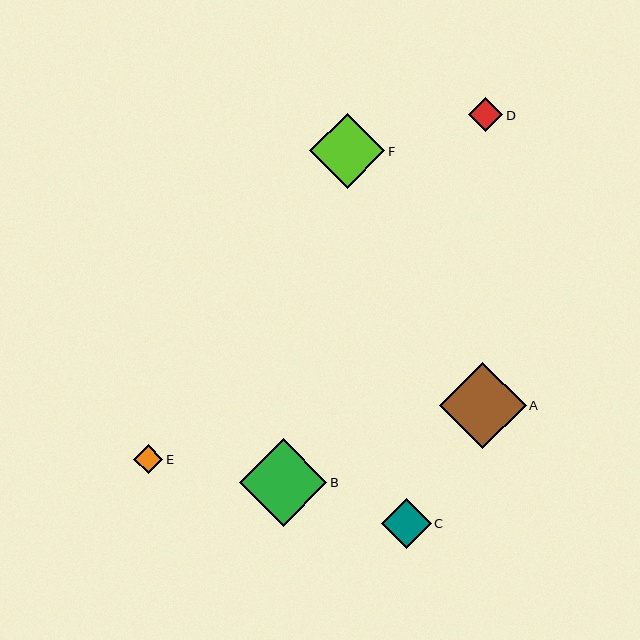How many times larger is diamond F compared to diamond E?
Diamond F is approximately 2.6 times the size of diamond E.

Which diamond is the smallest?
Diamond E is the smallest with a size of approximately 29 pixels.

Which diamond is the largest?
Diamond B is the largest with a size of approximately 87 pixels.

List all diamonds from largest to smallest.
From largest to smallest: B, A, F, C, D, E.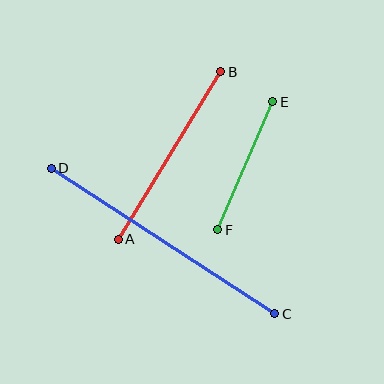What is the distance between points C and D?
The distance is approximately 267 pixels.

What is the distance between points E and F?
The distance is approximately 139 pixels.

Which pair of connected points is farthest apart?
Points C and D are farthest apart.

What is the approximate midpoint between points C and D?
The midpoint is at approximately (163, 241) pixels.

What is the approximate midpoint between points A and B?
The midpoint is at approximately (170, 155) pixels.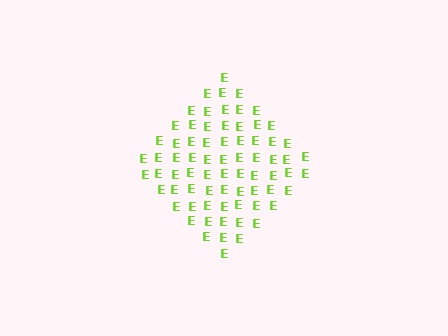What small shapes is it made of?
It is made of small letter E's.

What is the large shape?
The large shape is a diamond.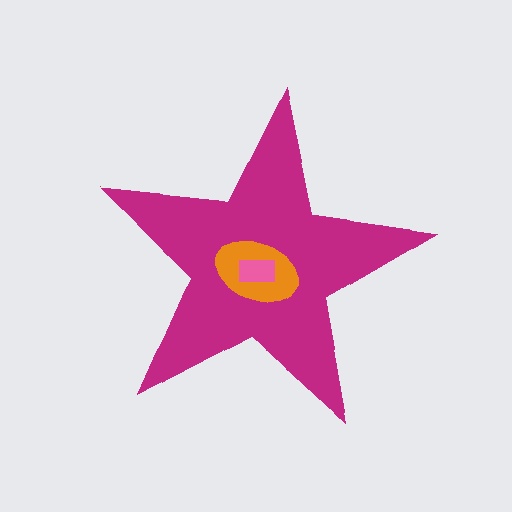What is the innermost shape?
The pink rectangle.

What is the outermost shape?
The magenta star.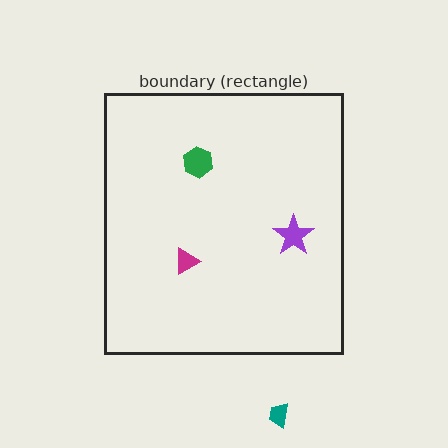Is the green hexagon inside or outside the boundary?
Inside.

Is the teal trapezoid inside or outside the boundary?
Outside.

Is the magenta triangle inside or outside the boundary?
Inside.